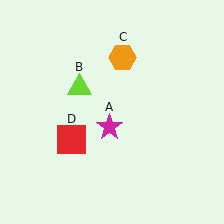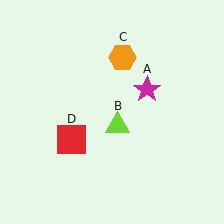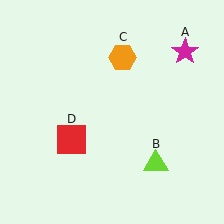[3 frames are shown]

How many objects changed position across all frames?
2 objects changed position: magenta star (object A), lime triangle (object B).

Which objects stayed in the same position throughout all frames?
Orange hexagon (object C) and red square (object D) remained stationary.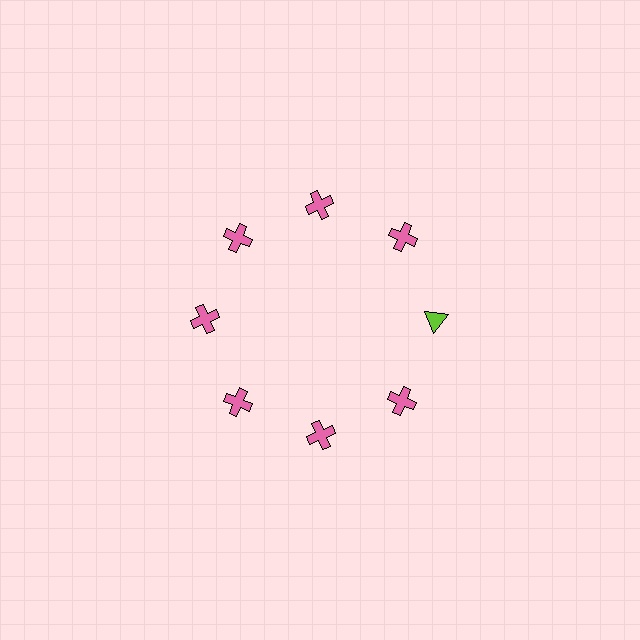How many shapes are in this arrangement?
There are 8 shapes arranged in a ring pattern.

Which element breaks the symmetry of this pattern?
The lime triangle at roughly the 3 o'clock position breaks the symmetry. All other shapes are pink crosses.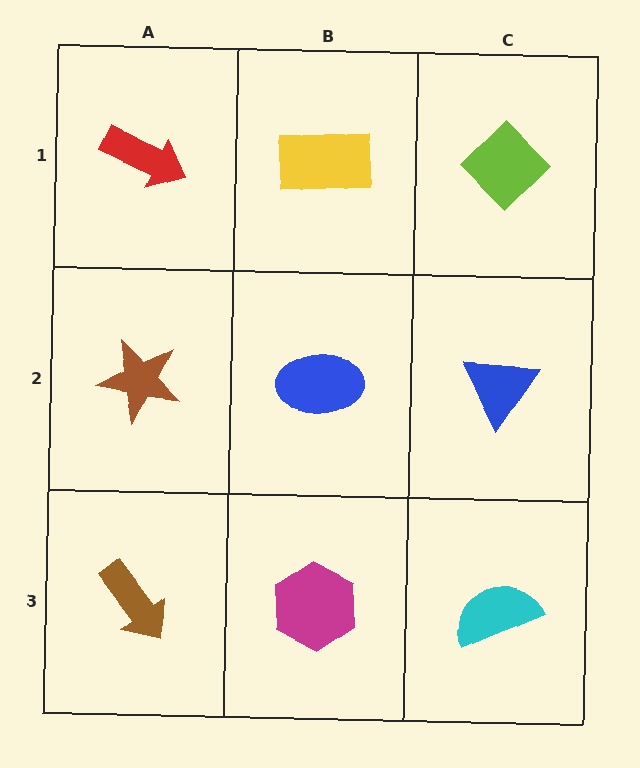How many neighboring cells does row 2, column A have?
3.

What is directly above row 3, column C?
A blue triangle.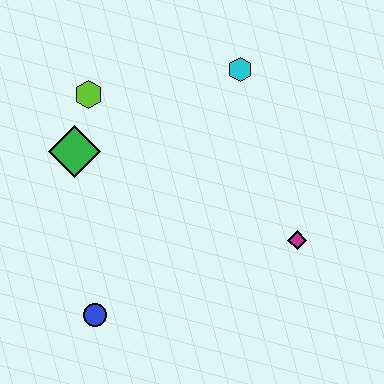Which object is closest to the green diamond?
The lime hexagon is closest to the green diamond.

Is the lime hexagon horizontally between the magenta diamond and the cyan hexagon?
No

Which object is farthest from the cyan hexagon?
The blue circle is farthest from the cyan hexagon.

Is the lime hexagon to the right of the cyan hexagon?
No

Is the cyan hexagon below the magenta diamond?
No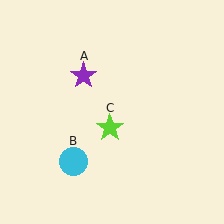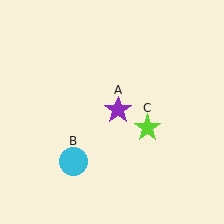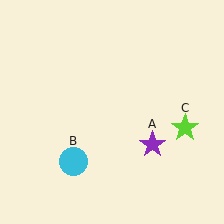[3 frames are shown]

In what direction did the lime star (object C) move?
The lime star (object C) moved right.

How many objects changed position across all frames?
2 objects changed position: purple star (object A), lime star (object C).